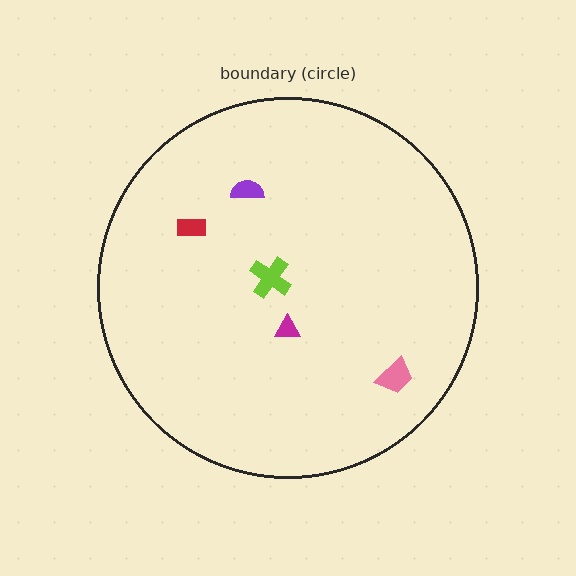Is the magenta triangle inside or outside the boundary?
Inside.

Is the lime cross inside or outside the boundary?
Inside.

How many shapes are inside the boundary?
5 inside, 0 outside.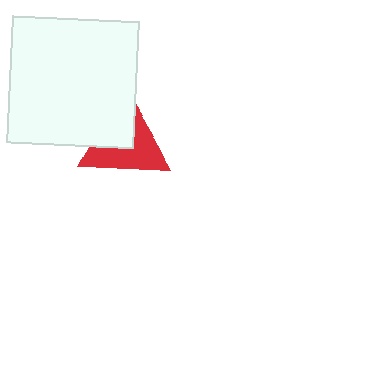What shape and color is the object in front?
The object in front is a white square.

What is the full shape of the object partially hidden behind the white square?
The partially hidden object is a red triangle.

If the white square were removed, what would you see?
You would see the complete red triangle.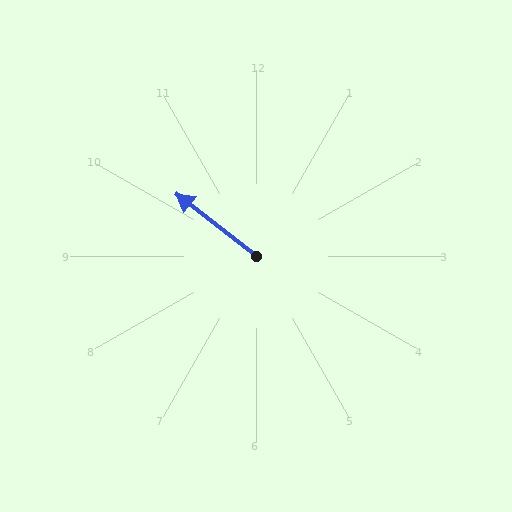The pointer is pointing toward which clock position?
Roughly 10 o'clock.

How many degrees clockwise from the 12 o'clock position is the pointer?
Approximately 308 degrees.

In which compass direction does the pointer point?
Northwest.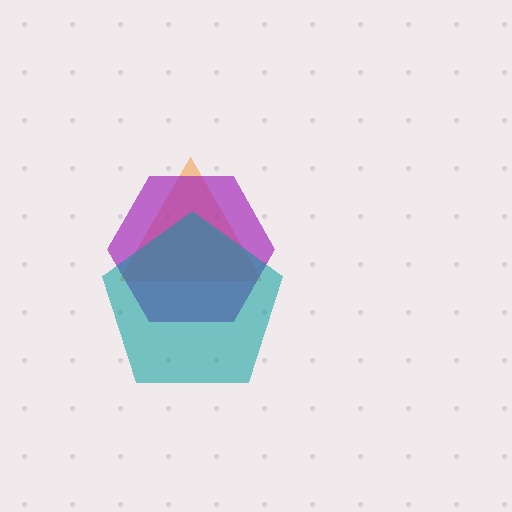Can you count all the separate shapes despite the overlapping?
Yes, there are 3 separate shapes.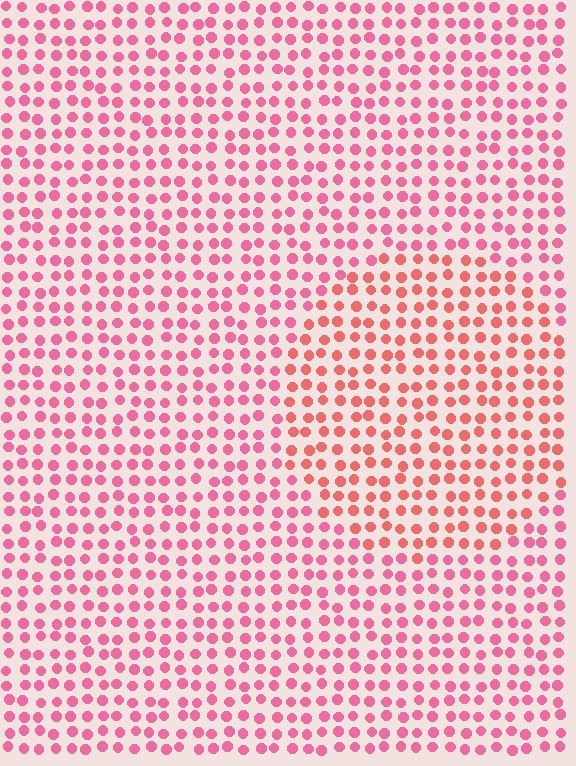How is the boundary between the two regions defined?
The boundary is defined purely by a slight shift in hue (about 24 degrees). Spacing, size, and orientation are identical on both sides.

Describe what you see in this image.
The image is filled with small pink elements in a uniform arrangement. A circle-shaped region is visible where the elements are tinted to a slightly different hue, forming a subtle color boundary.